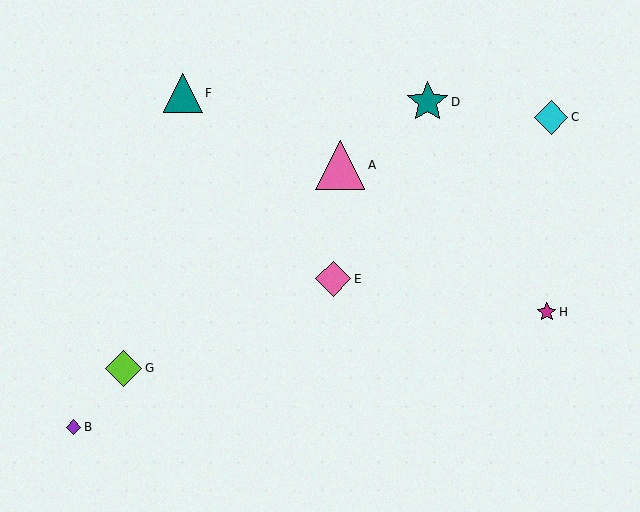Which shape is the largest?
The pink triangle (labeled A) is the largest.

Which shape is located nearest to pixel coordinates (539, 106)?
The cyan diamond (labeled C) at (551, 117) is nearest to that location.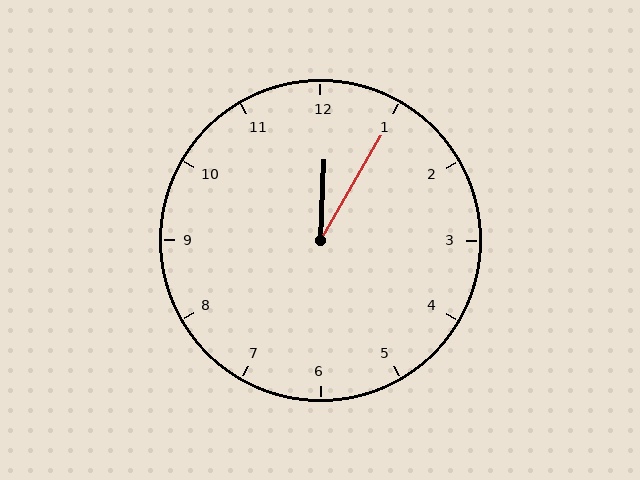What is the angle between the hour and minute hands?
Approximately 28 degrees.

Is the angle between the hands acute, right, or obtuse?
It is acute.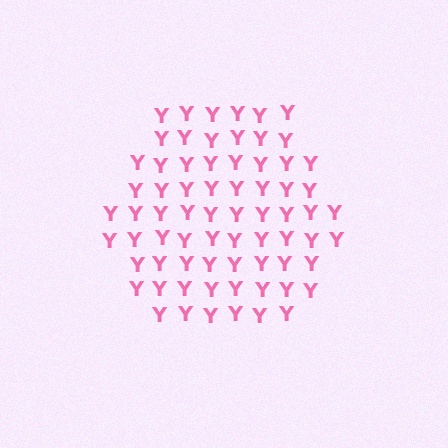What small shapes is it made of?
It is made of small letter Y's.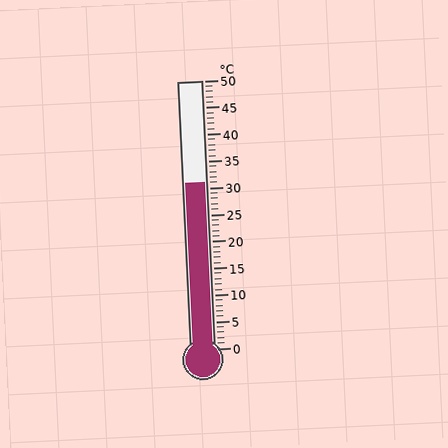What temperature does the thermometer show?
The thermometer shows approximately 31°C.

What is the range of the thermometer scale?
The thermometer scale ranges from 0°C to 50°C.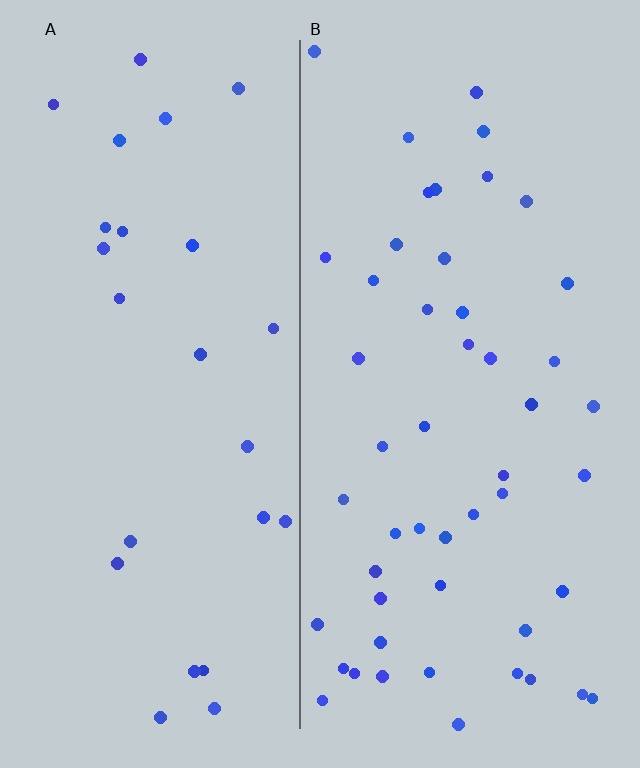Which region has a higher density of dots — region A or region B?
B (the right).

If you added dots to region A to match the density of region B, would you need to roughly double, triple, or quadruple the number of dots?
Approximately double.